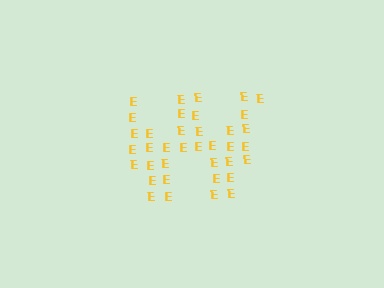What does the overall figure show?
The overall figure shows the letter W.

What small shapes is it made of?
It is made of small letter E's.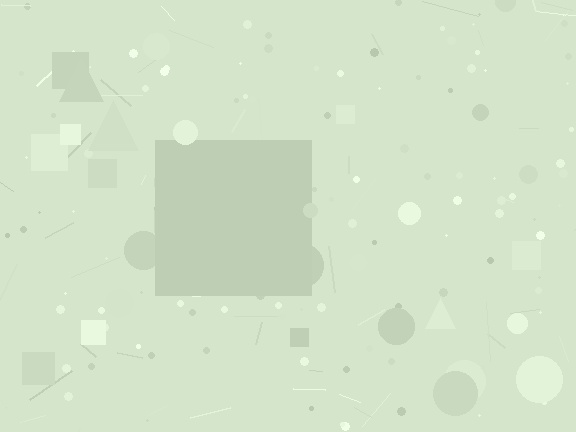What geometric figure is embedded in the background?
A square is embedded in the background.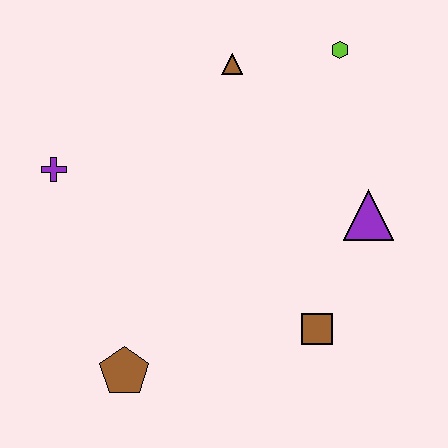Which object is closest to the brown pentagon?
The brown square is closest to the brown pentagon.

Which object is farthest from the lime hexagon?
The brown pentagon is farthest from the lime hexagon.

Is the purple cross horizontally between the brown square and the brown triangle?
No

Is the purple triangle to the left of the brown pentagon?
No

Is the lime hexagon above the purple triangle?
Yes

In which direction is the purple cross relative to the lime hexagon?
The purple cross is to the left of the lime hexagon.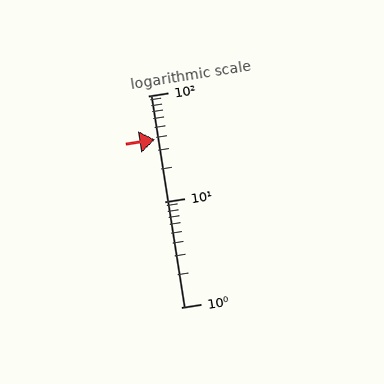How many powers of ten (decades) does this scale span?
The scale spans 2 decades, from 1 to 100.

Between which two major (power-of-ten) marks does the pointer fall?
The pointer is between 10 and 100.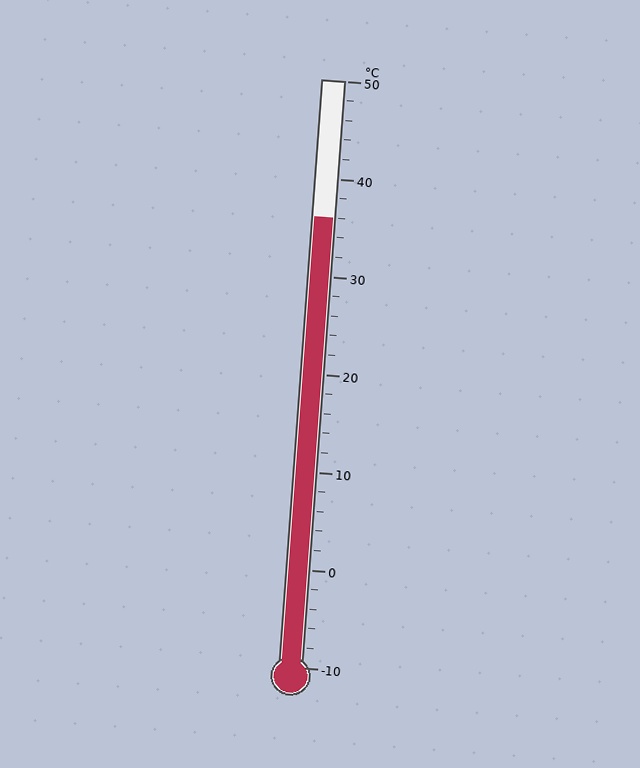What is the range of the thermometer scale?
The thermometer scale ranges from -10°C to 50°C.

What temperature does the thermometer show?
The thermometer shows approximately 36°C.